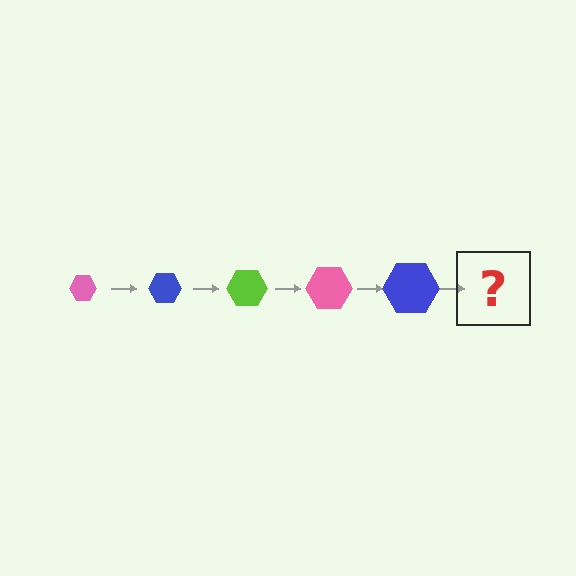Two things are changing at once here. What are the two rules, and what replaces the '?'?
The two rules are that the hexagon grows larger each step and the color cycles through pink, blue, and lime. The '?' should be a lime hexagon, larger than the previous one.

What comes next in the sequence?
The next element should be a lime hexagon, larger than the previous one.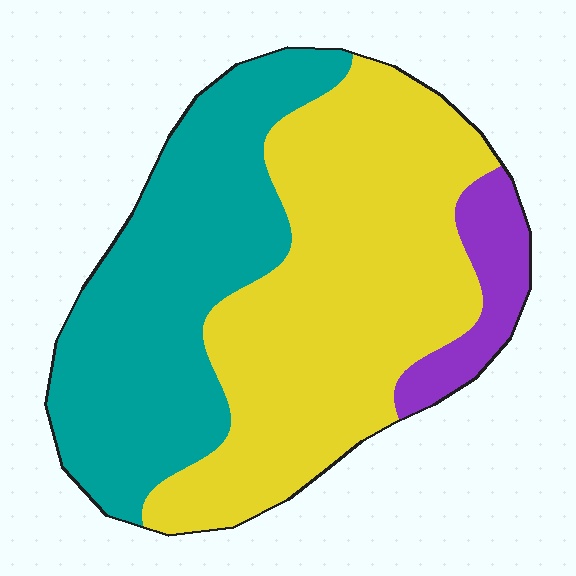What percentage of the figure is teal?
Teal takes up between a third and a half of the figure.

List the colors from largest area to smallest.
From largest to smallest: yellow, teal, purple.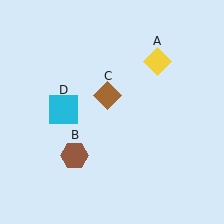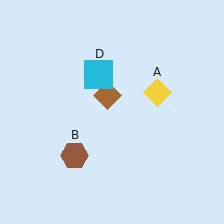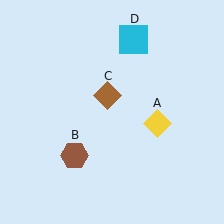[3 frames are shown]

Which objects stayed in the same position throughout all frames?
Brown hexagon (object B) and brown diamond (object C) remained stationary.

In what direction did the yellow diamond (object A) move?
The yellow diamond (object A) moved down.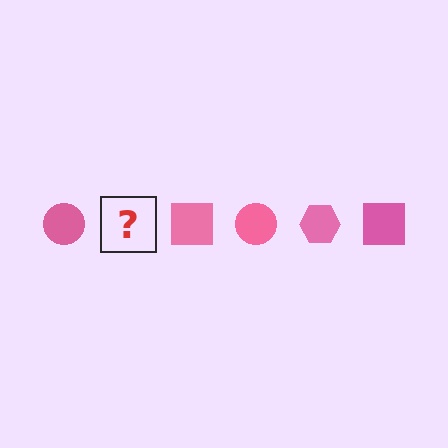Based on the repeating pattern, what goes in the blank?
The blank should be a pink hexagon.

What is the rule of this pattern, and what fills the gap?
The rule is that the pattern cycles through circle, hexagon, square shapes in pink. The gap should be filled with a pink hexagon.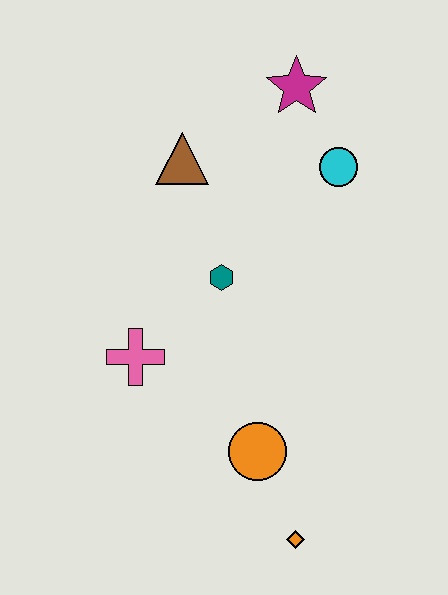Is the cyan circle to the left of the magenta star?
No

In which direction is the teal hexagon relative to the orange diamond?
The teal hexagon is above the orange diamond.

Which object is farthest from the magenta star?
The orange diamond is farthest from the magenta star.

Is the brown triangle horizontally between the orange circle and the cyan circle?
No